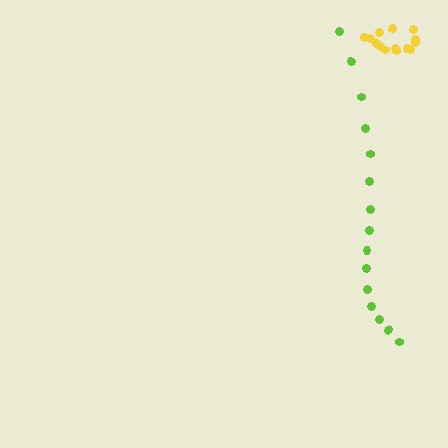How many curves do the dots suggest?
There are 2 distinct paths.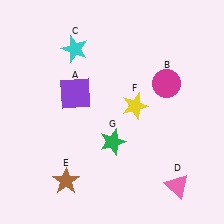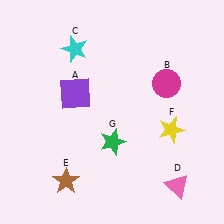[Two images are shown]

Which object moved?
The yellow star (F) moved right.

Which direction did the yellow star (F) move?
The yellow star (F) moved right.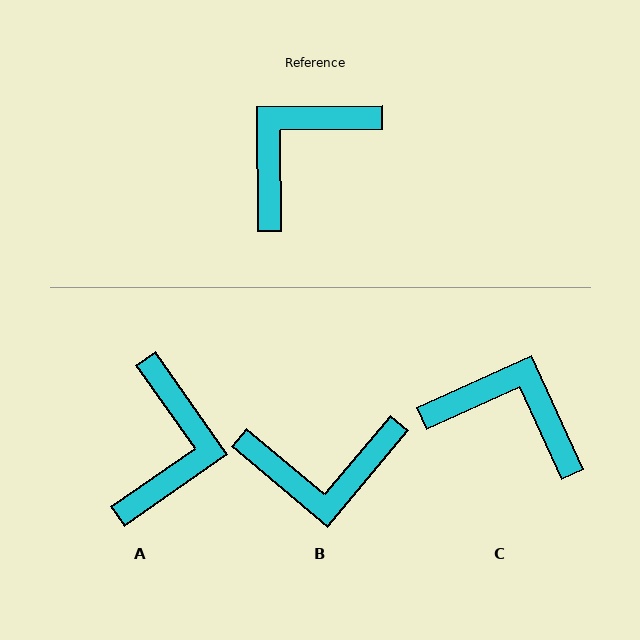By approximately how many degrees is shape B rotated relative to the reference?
Approximately 140 degrees counter-clockwise.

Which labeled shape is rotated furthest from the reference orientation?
A, about 145 degrees away.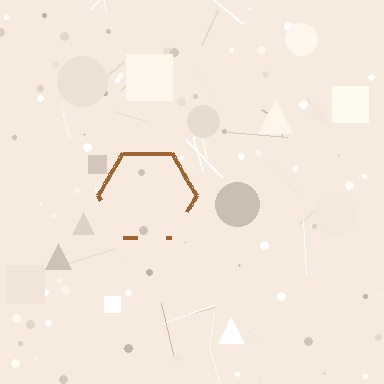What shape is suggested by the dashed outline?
The dashed outline suggests a hexagon.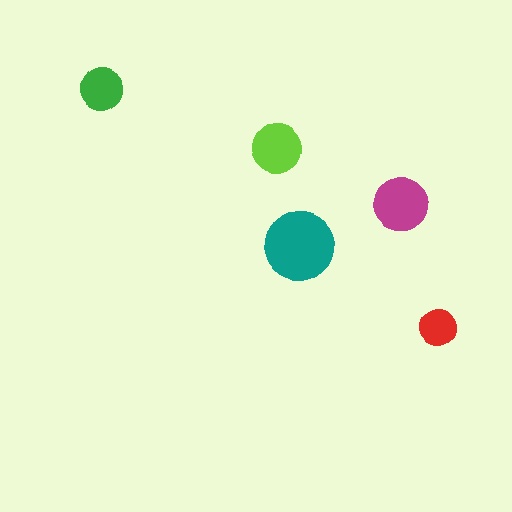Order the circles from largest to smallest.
the teal one, the magenta one, the lime one, the green one, the red one.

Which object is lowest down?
The red circle is bottommost.